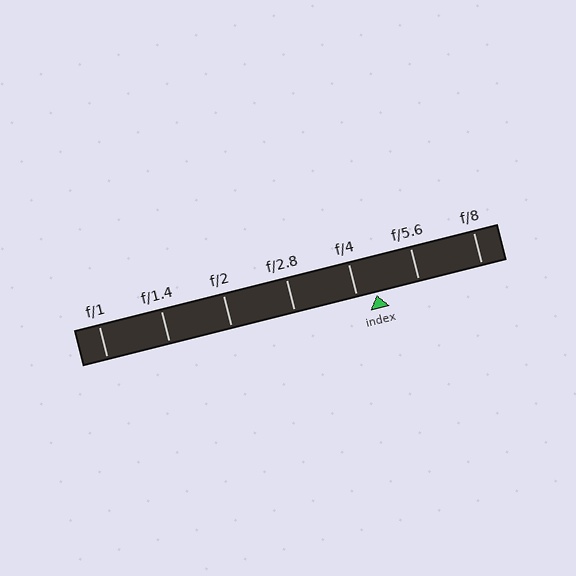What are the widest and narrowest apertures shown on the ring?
The widest aperture shown is f/1 and the narrowest is f/8.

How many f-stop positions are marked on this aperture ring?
There are 7 f-stop positions marked.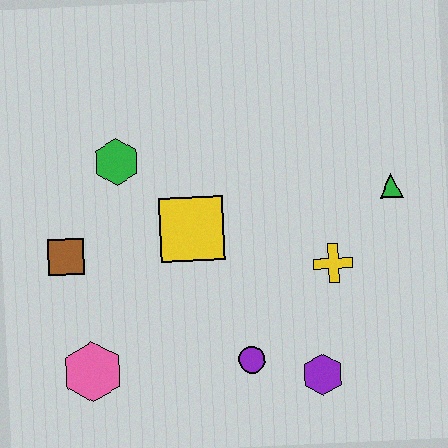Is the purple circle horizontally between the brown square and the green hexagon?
No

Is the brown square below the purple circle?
No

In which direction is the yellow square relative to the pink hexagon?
The yellow square is above the pink hexagon.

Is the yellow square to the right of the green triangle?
No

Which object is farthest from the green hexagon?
The purple hexagon is farthest from the green hexagon.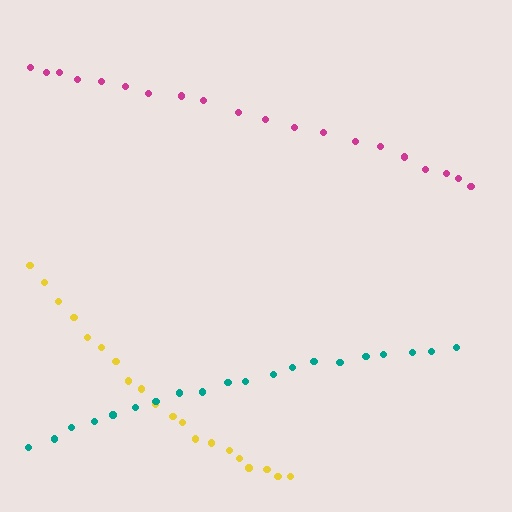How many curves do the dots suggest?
There are 3 distinct paths.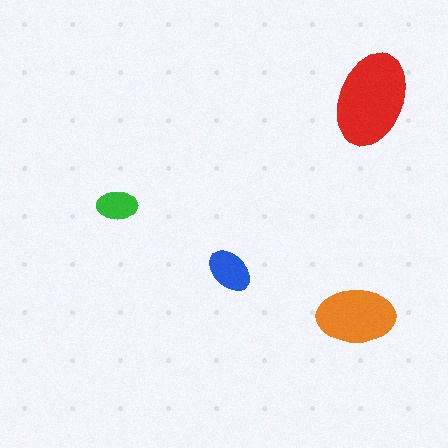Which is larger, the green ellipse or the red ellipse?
The red one.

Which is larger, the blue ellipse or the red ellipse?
The red one.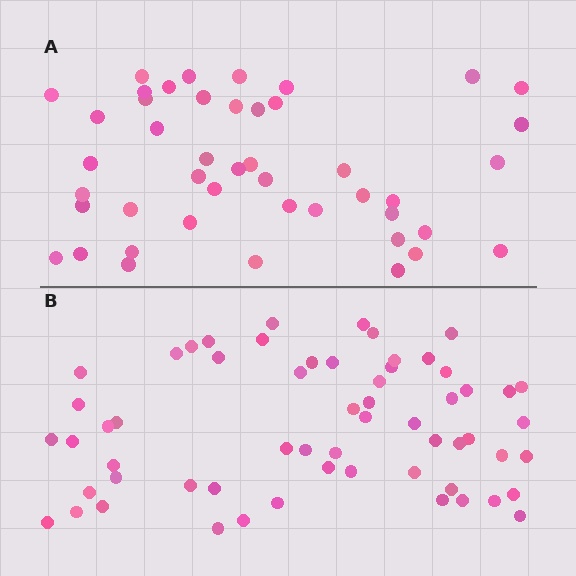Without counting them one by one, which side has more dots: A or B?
Region B (the bottom region) has more dots.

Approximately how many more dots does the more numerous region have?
Region B has approximately 15 more dots than region A.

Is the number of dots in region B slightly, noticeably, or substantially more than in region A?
Region B has noticeably more, but not dramatically so. The ratio is roughly 1.3 to 1.